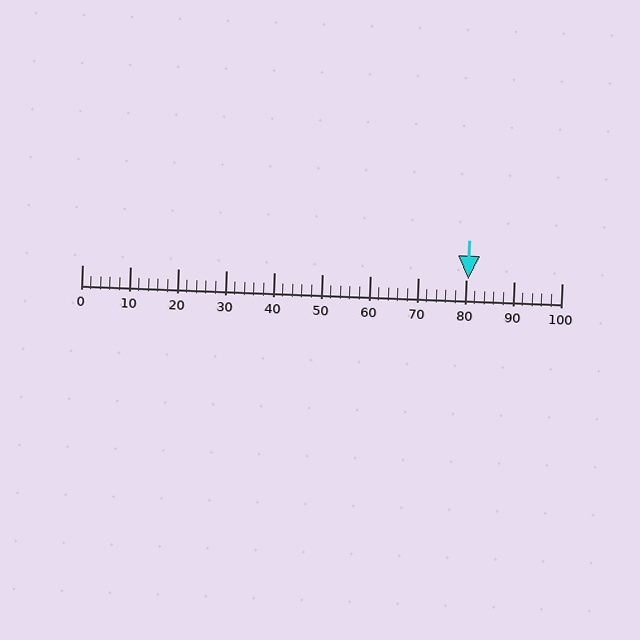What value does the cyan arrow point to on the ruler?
The cyan arrow points to approximately 80.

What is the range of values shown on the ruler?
The ruler shows values from 0 to 100.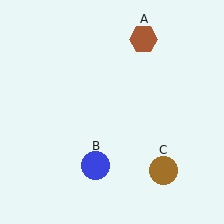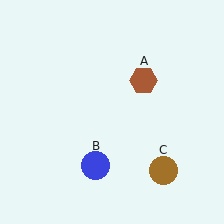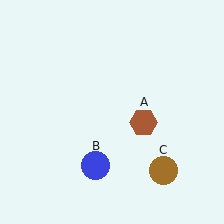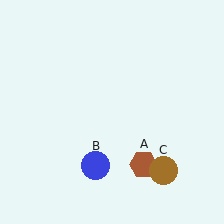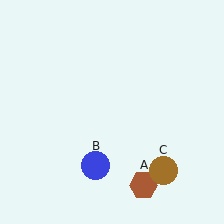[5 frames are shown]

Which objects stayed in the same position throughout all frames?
Blue circle (object B) and brown circle (object C) remained stationary.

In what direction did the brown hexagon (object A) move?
The brown hexagon (object A) moved down.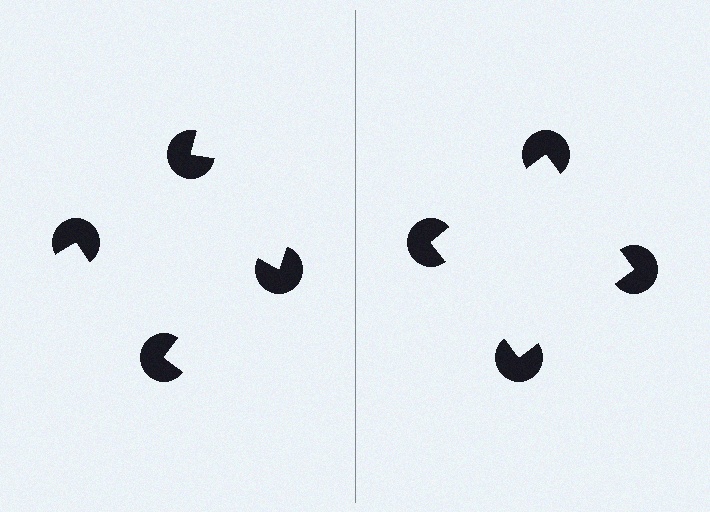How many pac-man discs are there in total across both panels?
8 — 4 on each side.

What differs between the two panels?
The pac-man discs are positioned identically on both sides; only the wedge orientations differ. On the right they align to a square; on the left they are misaligned.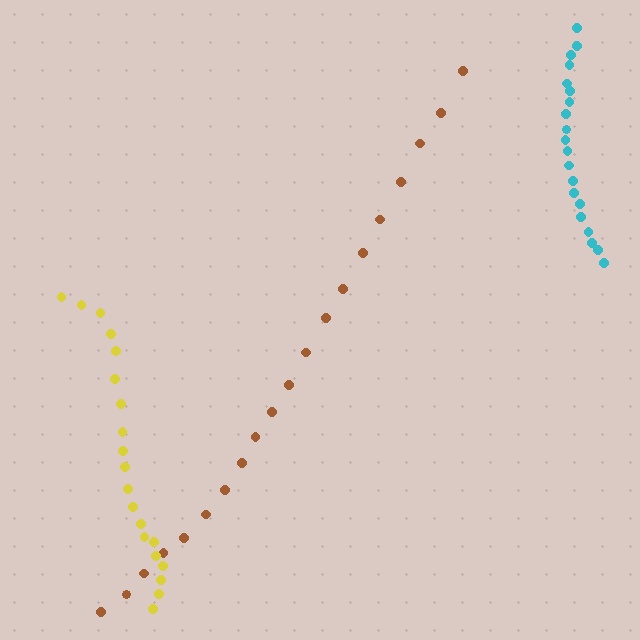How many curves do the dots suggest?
There are 3 distinct paths.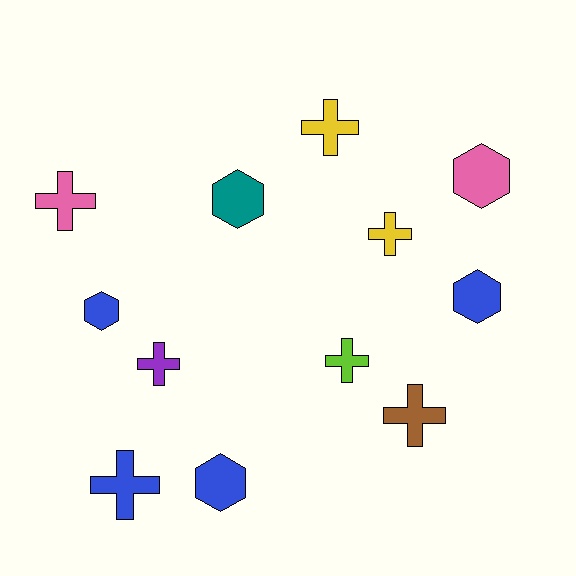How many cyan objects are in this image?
There are no cyan objects.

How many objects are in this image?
There are 12 objects.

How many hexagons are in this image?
There are 5 hexagons.